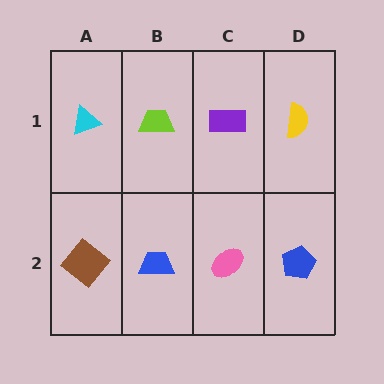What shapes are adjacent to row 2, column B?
A lime trapezoid (row 1, column B), a brown diamond (row 2, column A), a pink ellipse (row 2, column C).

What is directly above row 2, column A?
A cyan triangle.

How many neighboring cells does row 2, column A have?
2.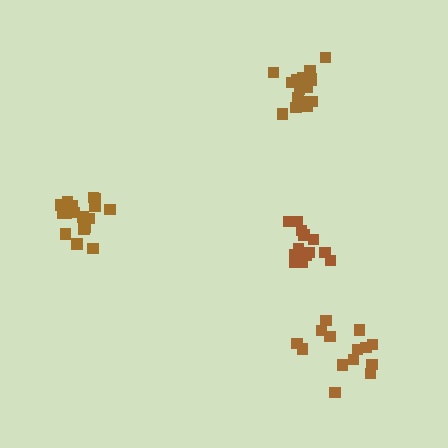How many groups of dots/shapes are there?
There are 4 groups.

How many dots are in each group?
Group 1: 17 dots, Group 2: 14 dots, Group 3: 14 dots, Group 4: 17 dots (62 total).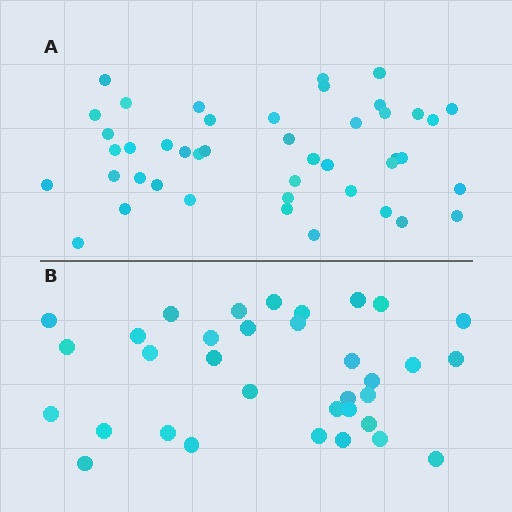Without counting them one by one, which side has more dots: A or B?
Region A (the top region) has more dots.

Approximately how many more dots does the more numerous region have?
Region A has roughly 10 or so more dots than region B.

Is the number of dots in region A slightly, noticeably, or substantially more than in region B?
Region A has noticeably more, but not dramatically so. The ratio is roughly 1.3 to 1.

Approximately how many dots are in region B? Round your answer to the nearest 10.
About 30 dots. (The exact count is 34, which rounds to 30.)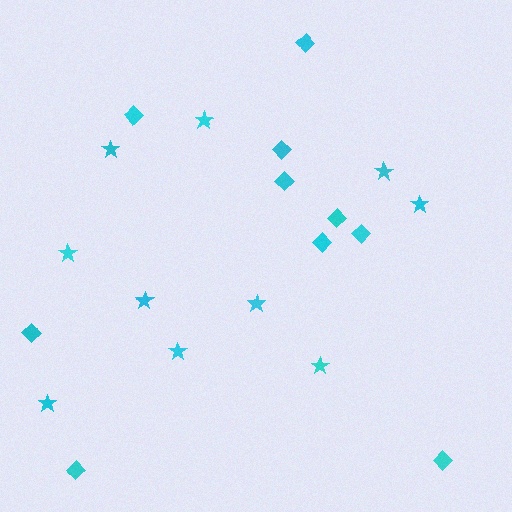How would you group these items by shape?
There are 2 groups: one group of diamonds (10) and one group of stars (10).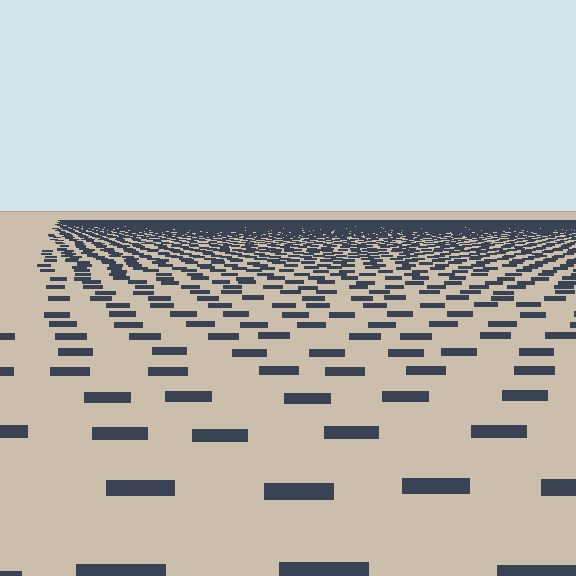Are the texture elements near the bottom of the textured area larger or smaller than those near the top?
Larger. Near the bottom, elements are closer to the viewer and appear at a bigger on-screen size.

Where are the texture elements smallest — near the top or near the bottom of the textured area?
Near the top.